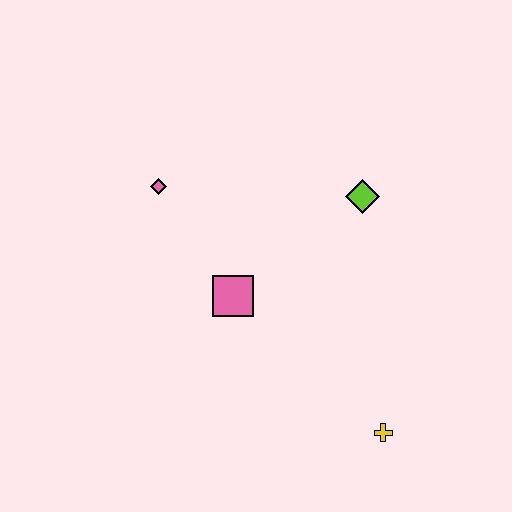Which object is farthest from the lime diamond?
The yellow cross is farthest from the lime diamond.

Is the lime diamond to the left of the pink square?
No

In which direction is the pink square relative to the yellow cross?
The pink square is to the left of the yellow cross.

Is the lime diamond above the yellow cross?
Yes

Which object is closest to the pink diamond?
The pink square is closest to the pink diamond.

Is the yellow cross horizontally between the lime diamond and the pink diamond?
No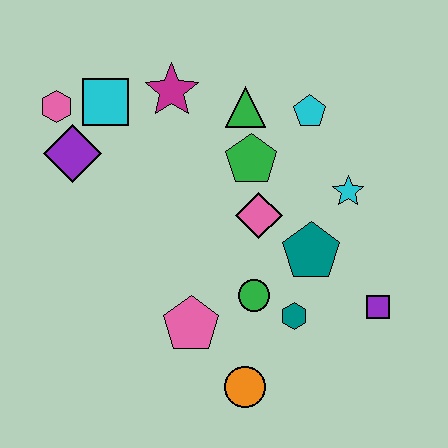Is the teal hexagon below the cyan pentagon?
Yes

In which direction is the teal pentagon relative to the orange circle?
The teal pentagon is above the orange circle.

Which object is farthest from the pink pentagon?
The pink hexagon is farthest from the pink pentagon.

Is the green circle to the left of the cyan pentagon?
Yes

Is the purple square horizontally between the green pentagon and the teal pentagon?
No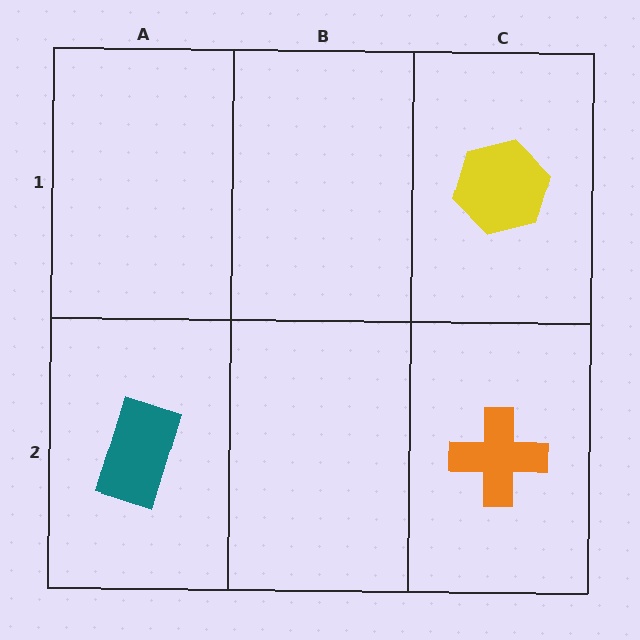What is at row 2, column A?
A teal rectangle.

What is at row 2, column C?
An orange cross.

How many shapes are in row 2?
2 shapes.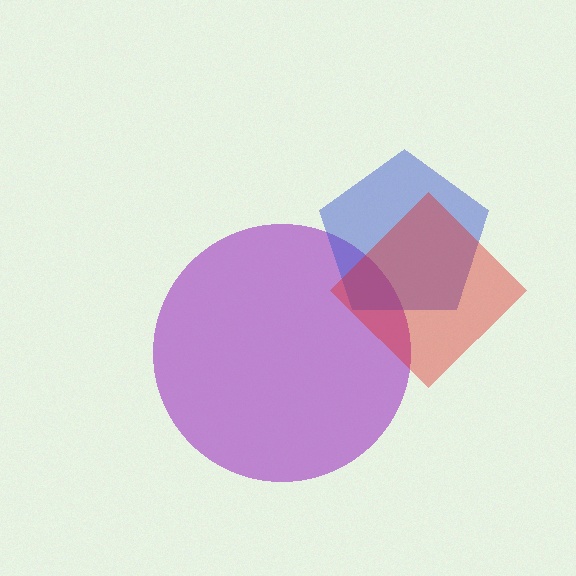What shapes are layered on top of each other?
The layered shapes are: a purple circle, a blue pentagon, a red diamond.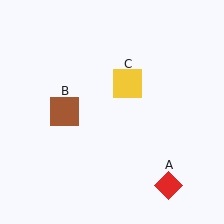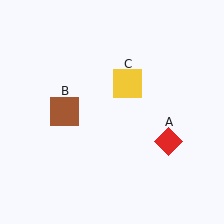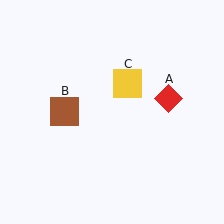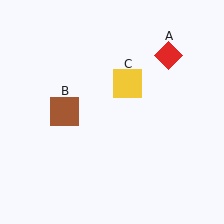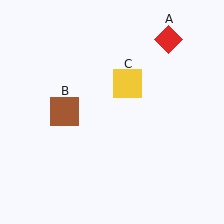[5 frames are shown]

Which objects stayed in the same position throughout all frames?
Brown square (object B) and yellow square (object C) remained stationary.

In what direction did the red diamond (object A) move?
The red diamond (object A) moved up.